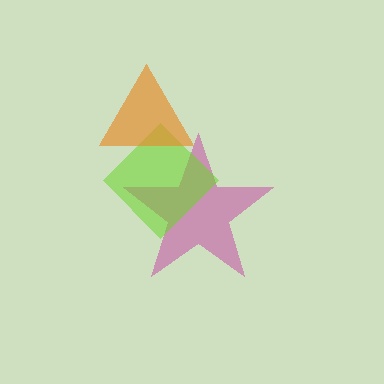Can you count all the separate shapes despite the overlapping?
Yes, there are 3 separate shapes.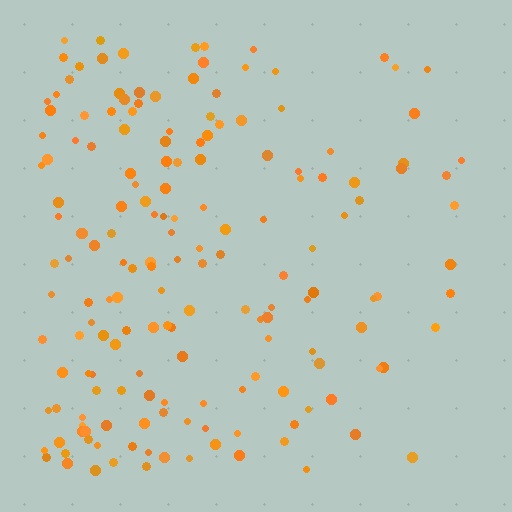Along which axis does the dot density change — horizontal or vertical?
Horizontal.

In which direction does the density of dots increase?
From right to left, with the left side densest.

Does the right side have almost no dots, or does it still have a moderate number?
Still a moderate number, just noticeably fewer than the left.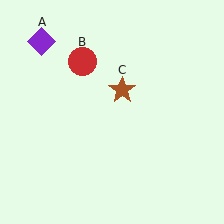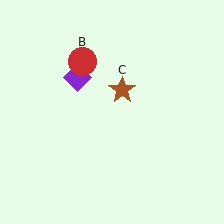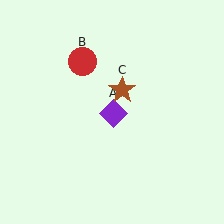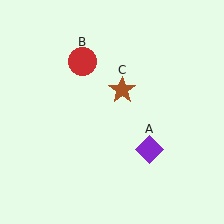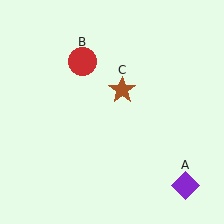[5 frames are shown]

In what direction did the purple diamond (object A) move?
The purple diamond (object A) moved down and to the right.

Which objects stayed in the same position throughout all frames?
Red circle (object B) and brown star (object C) remained stationary.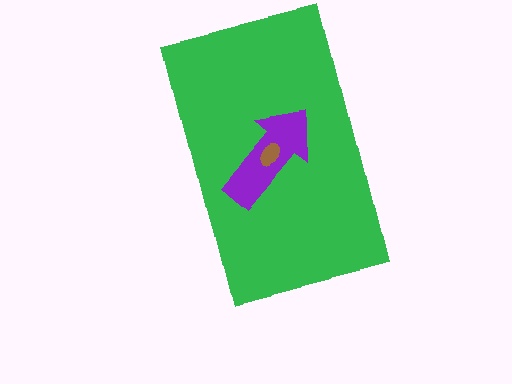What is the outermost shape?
The green rectangle.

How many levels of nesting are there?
3.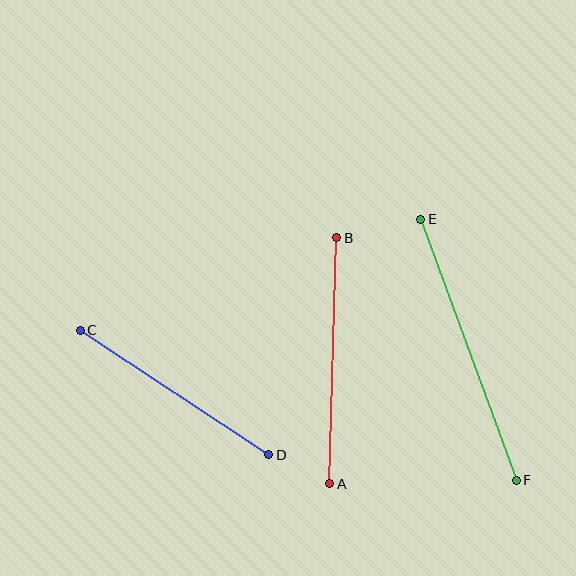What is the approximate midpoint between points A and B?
The midpoint is at approximately (333, 361) pixels.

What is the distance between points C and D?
The distance is approximately 226 pixels.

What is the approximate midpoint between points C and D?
The midpoint is at approximately (174, 392) pixels.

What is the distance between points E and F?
The distance is approximately 278 pixels.